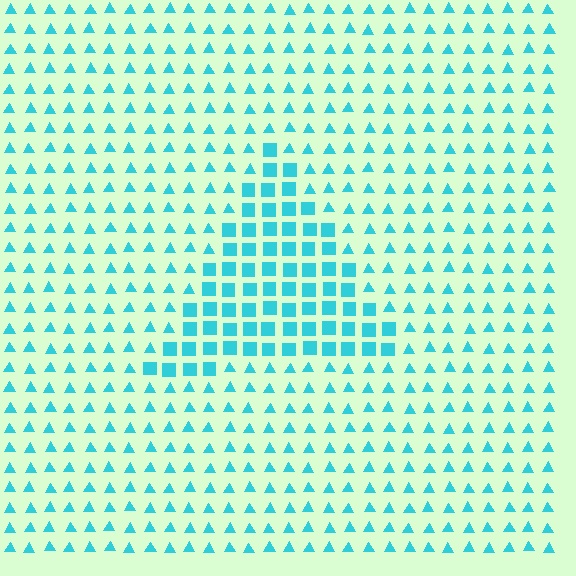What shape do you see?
I see a triangle.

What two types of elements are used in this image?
The image uses squares inside the triangle region and triangles outside it.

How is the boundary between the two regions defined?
The boundary is defined by a change in element shape: squares inside vs. triangles outside. All elements share the same color and spacing.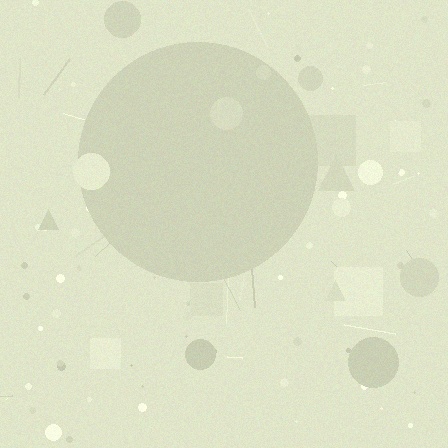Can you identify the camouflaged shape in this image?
The camouflaged shape is a circle.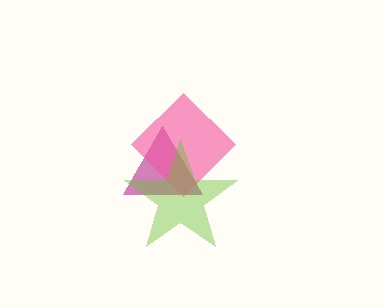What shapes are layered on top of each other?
The layered shapes are: a magenta triangle, a pink diamond, a lime star.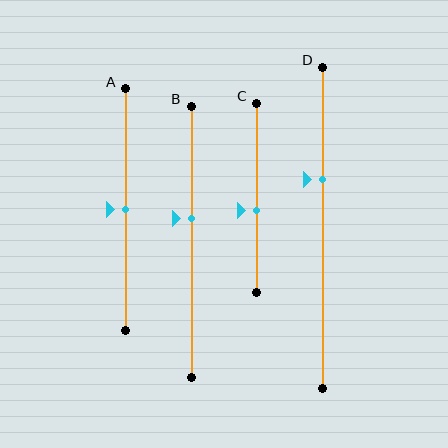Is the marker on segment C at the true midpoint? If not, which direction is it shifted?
No, the marker on segment C is shifted downward by about 7% of the segment length.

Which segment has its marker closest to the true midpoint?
Segment A has its marker closest to the true midpoint.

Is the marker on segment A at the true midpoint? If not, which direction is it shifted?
Yes, the marker on segment A is at the true midpoint.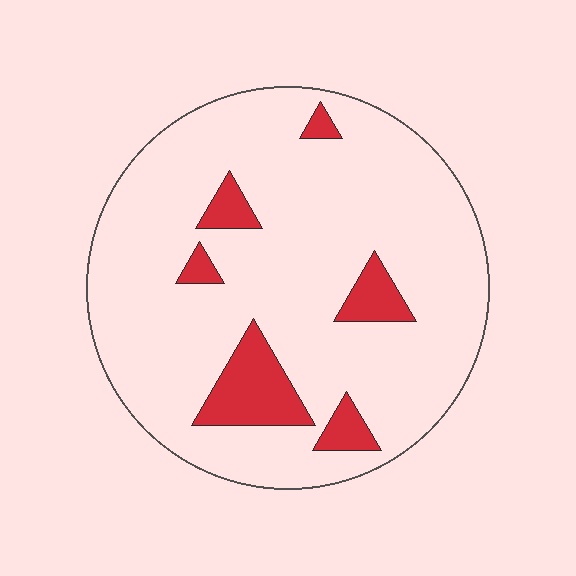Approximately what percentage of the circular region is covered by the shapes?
Approximately 10%.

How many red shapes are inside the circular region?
6.